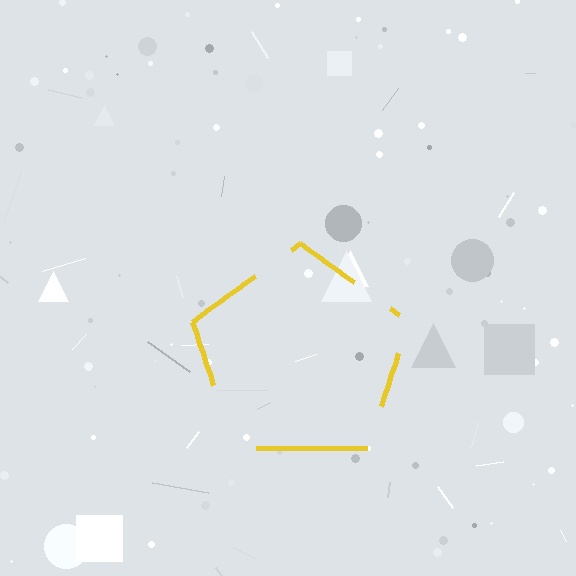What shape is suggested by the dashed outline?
The dashed outline suggests a pentagon.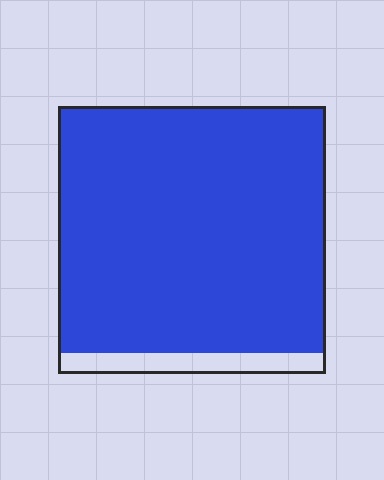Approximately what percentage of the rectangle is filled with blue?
Approximately 90%.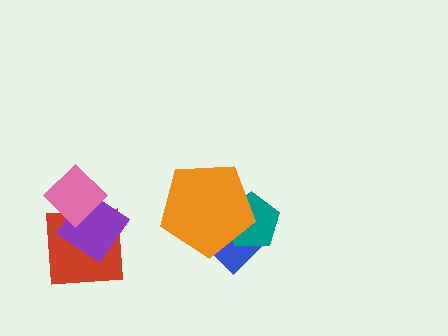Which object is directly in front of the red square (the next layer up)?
The purple diamond is directly in front of the red square.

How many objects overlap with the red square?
2 objects overlap with the red square.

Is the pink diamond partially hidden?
No, no other shape covers it.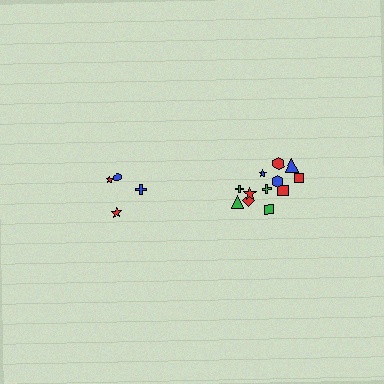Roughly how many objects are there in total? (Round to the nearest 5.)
Roughly 15 objects in total.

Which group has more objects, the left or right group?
The right group.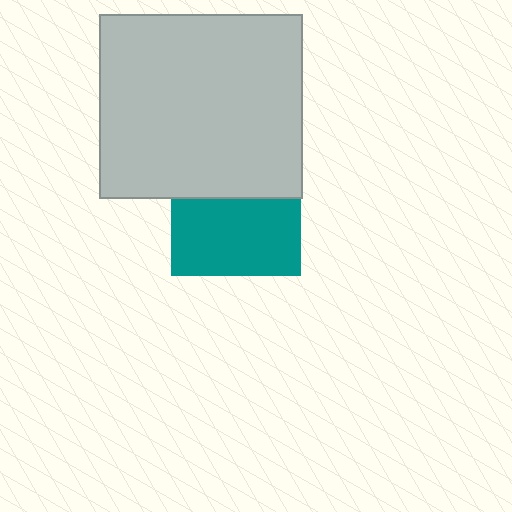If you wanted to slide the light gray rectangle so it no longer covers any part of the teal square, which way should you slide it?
Slide it up — that is the most direct way to separate the two shapes.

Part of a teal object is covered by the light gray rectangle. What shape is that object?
It is a square.